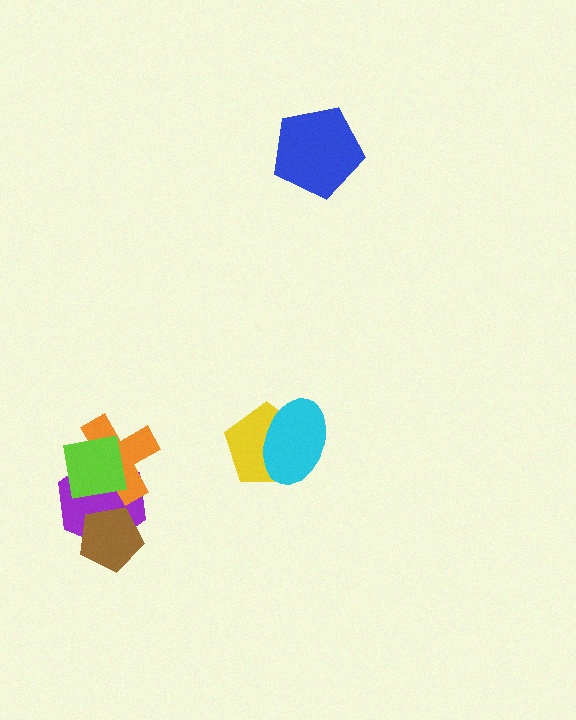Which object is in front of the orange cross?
The lime square is in front of the orange cross.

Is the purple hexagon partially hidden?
Yes, it is partially covered by another shape.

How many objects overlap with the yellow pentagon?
1 object overlaps with the yellow pentagon.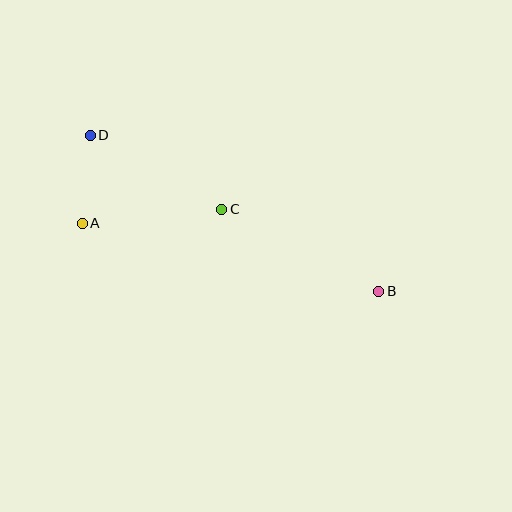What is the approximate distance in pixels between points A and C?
The distance between A and C is approximately 140 pixels.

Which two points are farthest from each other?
Points B and D are farthest from each other.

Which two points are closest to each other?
Points A and D are closest to each other.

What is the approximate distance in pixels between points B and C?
The distance between B and C is approximately 177 pixels.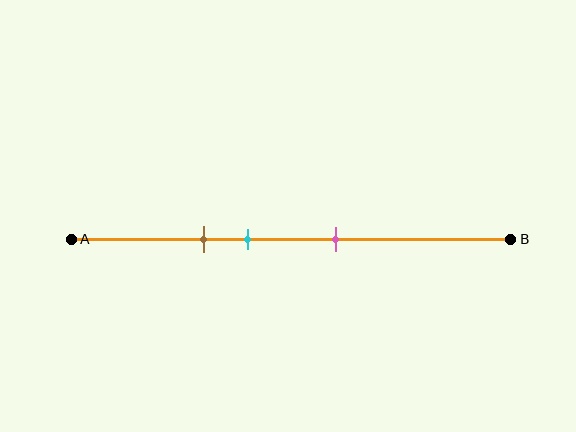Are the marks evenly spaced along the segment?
Yes, the marks are approximately evenly spaced.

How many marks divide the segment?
There are 3 marks dividing the segment.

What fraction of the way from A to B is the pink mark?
The pink mark is approximately 60% (0.6) of the way from A to B.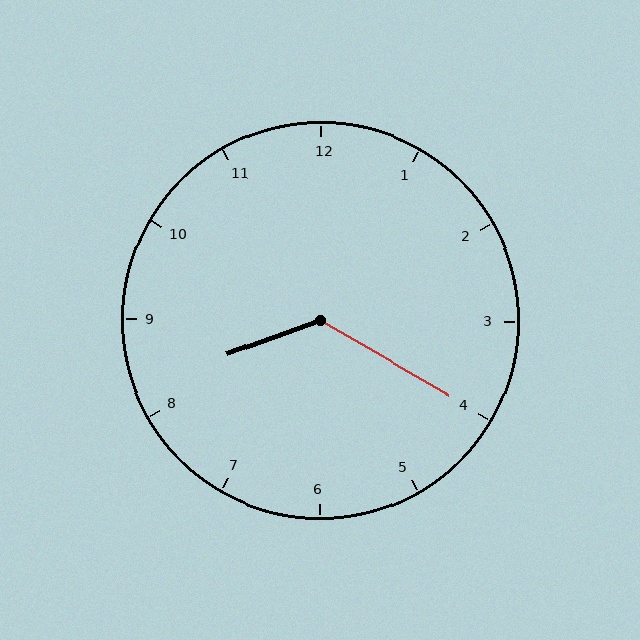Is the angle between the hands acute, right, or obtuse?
It is obtuse.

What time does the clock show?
8:20.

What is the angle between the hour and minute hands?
Approximately 130 degrees.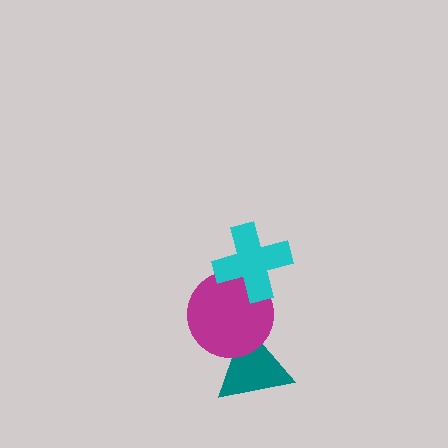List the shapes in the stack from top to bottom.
From top to bottom: the cyan cross, the magenta circle, the teal triangle.